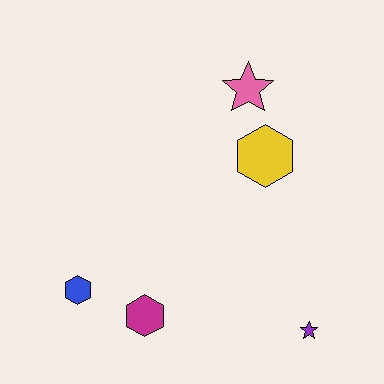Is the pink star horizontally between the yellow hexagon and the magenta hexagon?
Yes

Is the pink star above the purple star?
Yes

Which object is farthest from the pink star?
The blue hexagon is farthest from the pink star.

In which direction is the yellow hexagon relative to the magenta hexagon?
The yellow hexagon is above the magenta hexagon.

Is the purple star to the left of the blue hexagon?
No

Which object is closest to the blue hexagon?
The magenta hexagon is closest to the blue hexagon.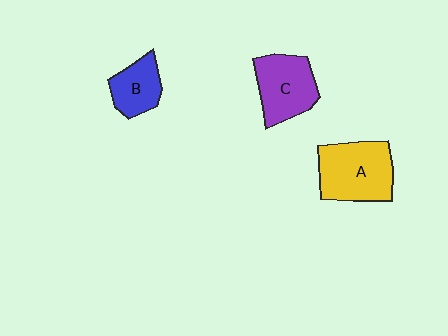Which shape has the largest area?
Shape A (yellow).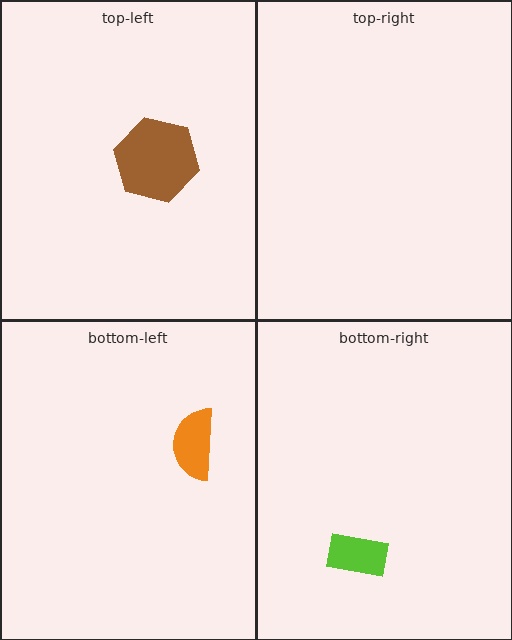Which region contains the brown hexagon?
The top-left region.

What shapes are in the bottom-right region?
The lime rectangle.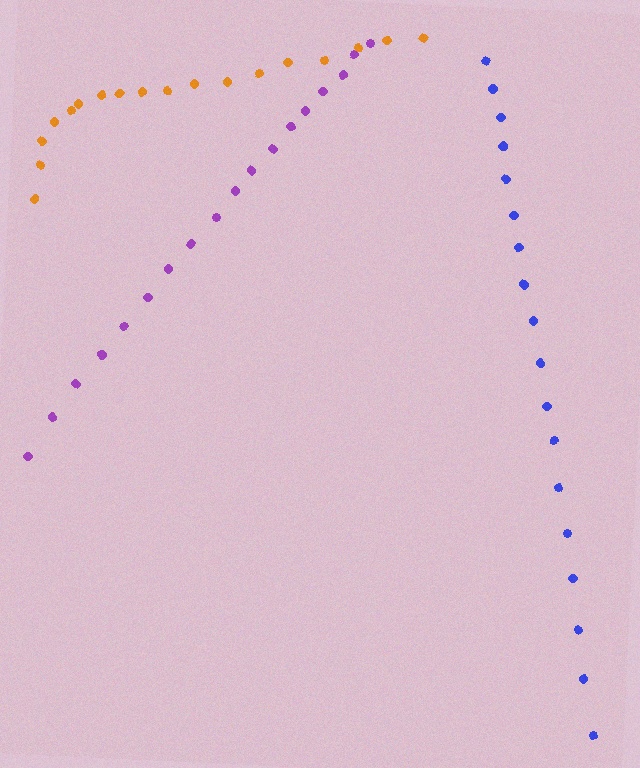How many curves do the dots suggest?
There are 3 distinct paths.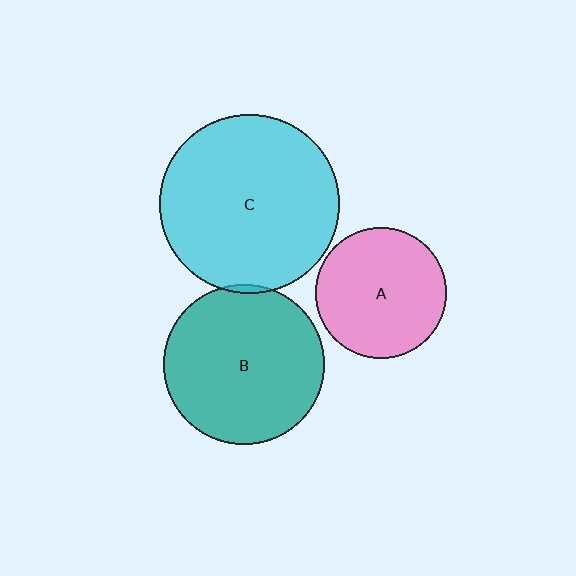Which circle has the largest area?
Circle C (cyan).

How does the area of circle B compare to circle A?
Approximately 1.5 times.